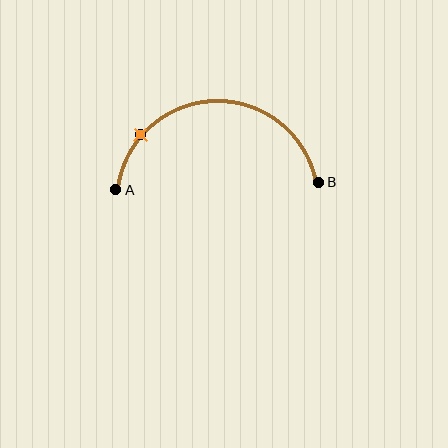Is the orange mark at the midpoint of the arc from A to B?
No. The orange mark lies on the arc but is closer to endpoint A. The arc midpoint would be at the point on the curve equidistant along the arc from both A and B.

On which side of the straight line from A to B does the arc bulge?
The arc bulges above the straight line connecting A and B.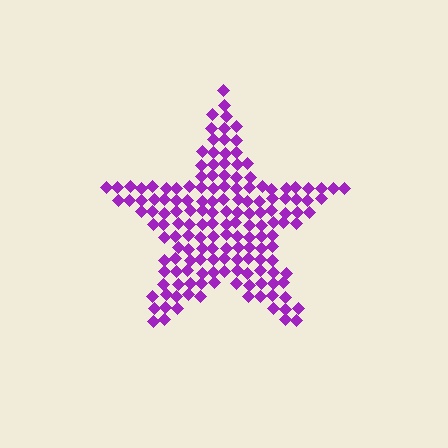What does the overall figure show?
The overall figure shows a star.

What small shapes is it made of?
It is made of small diamonds.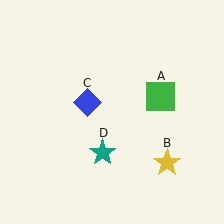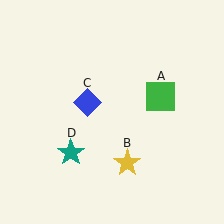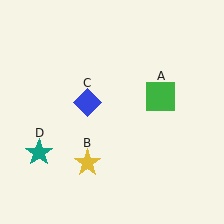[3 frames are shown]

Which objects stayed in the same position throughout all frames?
Green square (object A) and blue diamond (object C) remained stationary.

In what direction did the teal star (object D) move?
The teal star (object D) moved left.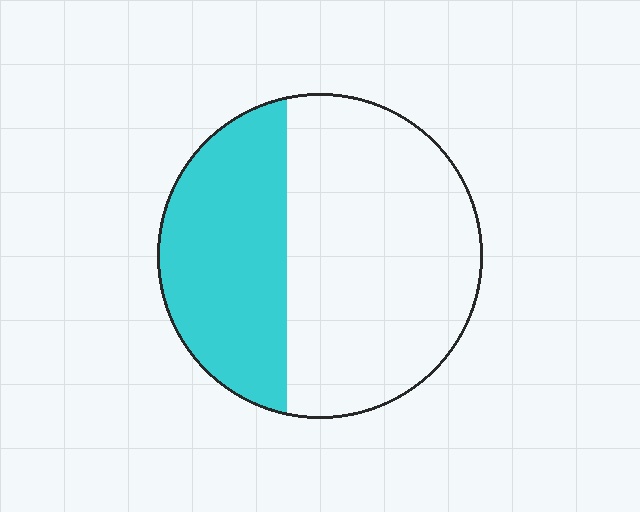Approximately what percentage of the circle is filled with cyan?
Approximately 35%.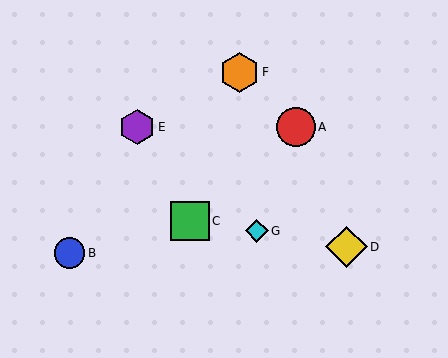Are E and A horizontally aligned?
Yes, both are at y≈127.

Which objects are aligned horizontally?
Objects A, E are aligned horizontally.